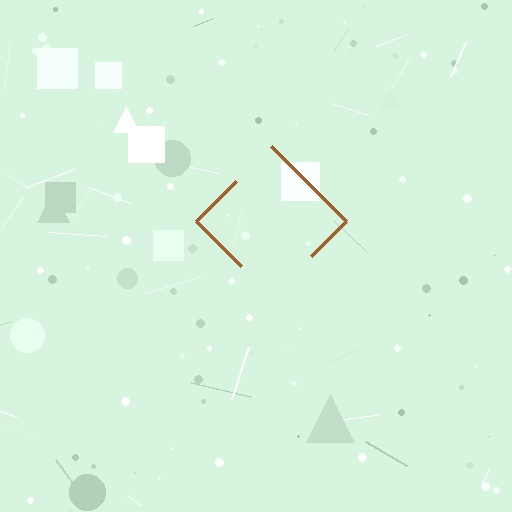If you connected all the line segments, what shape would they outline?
They would outline a diamond.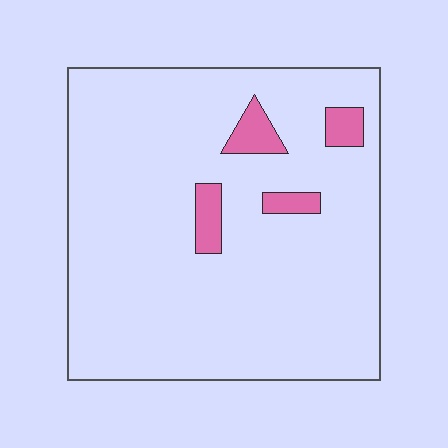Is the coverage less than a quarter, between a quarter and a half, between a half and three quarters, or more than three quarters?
Less than a quarter.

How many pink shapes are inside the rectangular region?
4.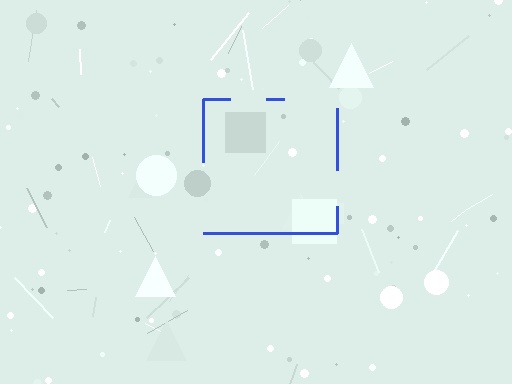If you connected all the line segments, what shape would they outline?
They would outline a square.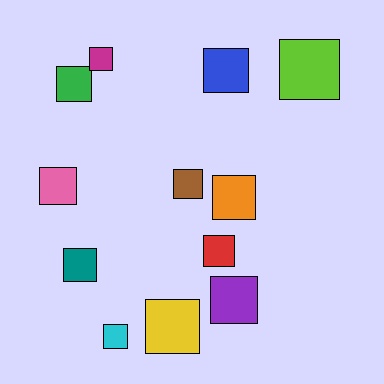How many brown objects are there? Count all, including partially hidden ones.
There is 1 brown object.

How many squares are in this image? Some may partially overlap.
There are 12 squares.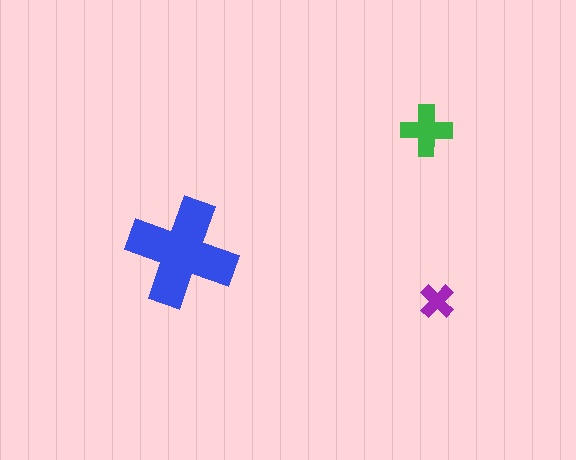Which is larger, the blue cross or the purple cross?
The blue one.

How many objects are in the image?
There are 3 objects in the image.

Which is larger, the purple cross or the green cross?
The green one.